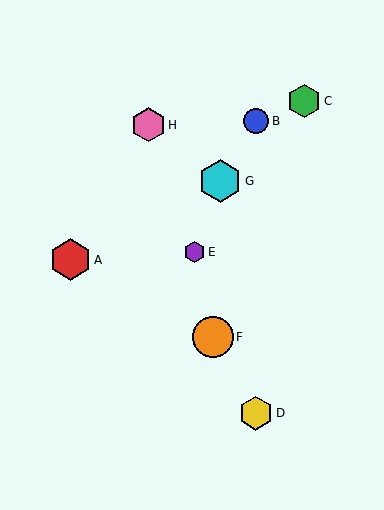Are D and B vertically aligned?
Yes, both are at x≈256.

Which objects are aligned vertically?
Objects B, D are aligned vertically.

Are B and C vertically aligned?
No, B is at x≈256 and C is at x≈304.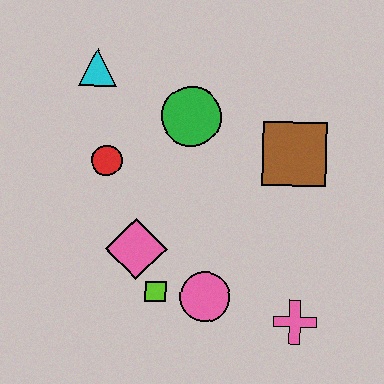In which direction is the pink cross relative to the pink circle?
The pink cross is to the right of the pink circle.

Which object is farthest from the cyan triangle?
The pink cross is farthest from the cyan triangle.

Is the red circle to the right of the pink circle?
No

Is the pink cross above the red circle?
No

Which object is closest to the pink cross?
The pink circle is closest to the pink cross.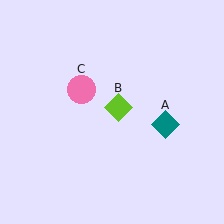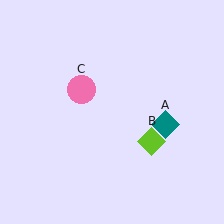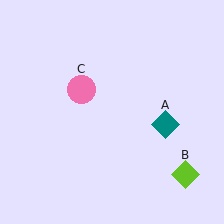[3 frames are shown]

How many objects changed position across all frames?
1 object changed position: lime diamond (object B).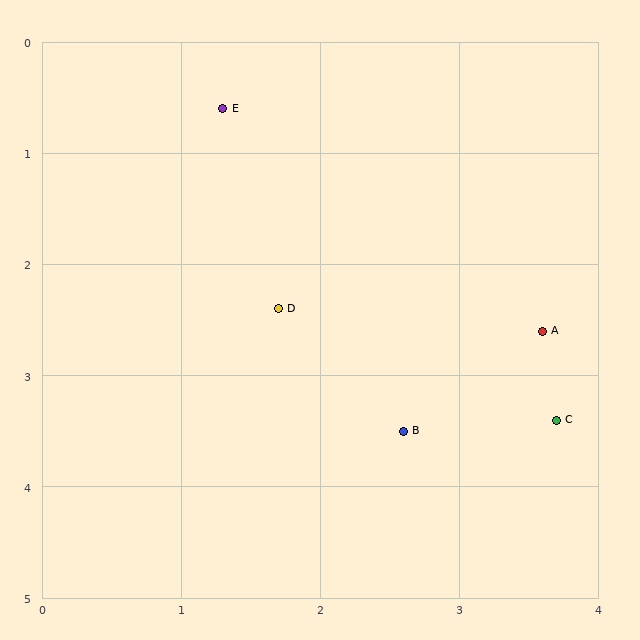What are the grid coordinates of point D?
Point D is at approximately (1.7, 2.4).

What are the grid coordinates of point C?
Point C is at approximately (3.7, 3.4).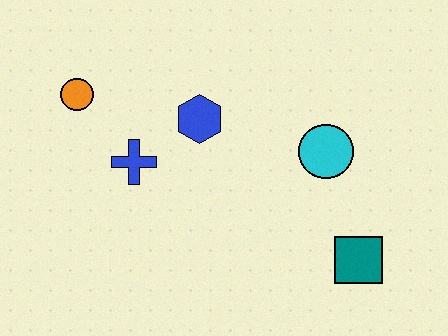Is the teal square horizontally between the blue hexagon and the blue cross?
No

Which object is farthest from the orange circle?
The teal square is farthest from the orange circle.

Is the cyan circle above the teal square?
Yes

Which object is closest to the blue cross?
The blue hexagon is closest to the blue cross.